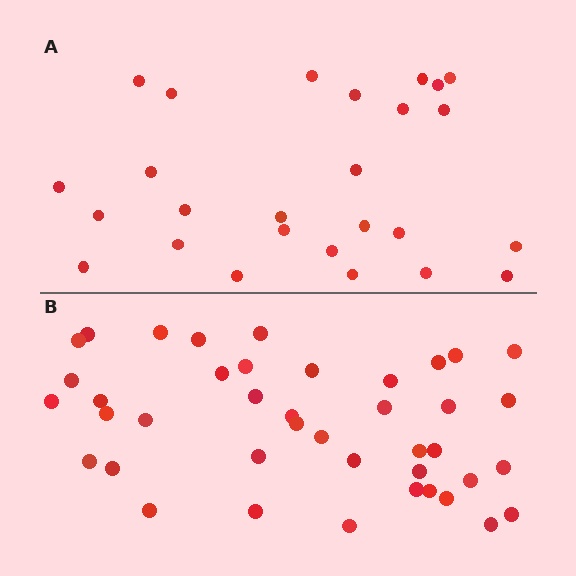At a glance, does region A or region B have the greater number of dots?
Region B (the bottom region) has more dots.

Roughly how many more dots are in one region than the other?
Region B has approximately 15 more dots than region A.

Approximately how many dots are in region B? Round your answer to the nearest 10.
About 40 dots. (The exact count is 41, which rounds to 40.)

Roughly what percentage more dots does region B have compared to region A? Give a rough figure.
About 60% more.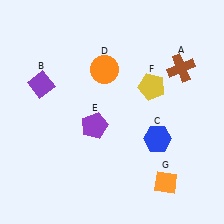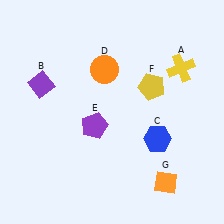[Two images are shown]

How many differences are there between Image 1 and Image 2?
There is 1 difference between the two images.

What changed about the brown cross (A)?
In Image 1, A is brown. In Image 2, it changed to yellow.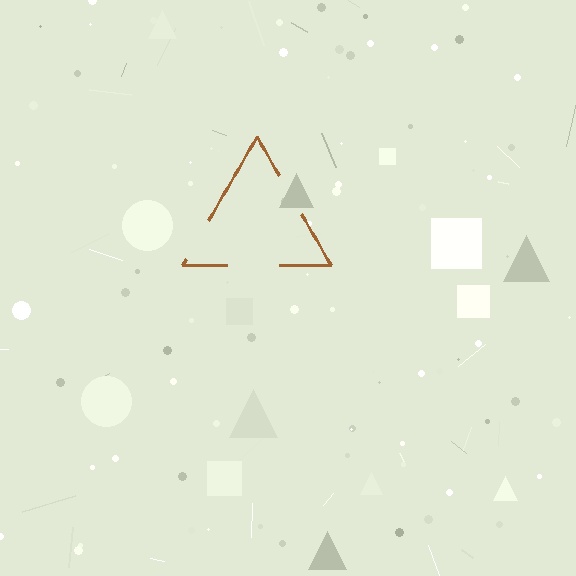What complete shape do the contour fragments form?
The contour fragments form a triangle.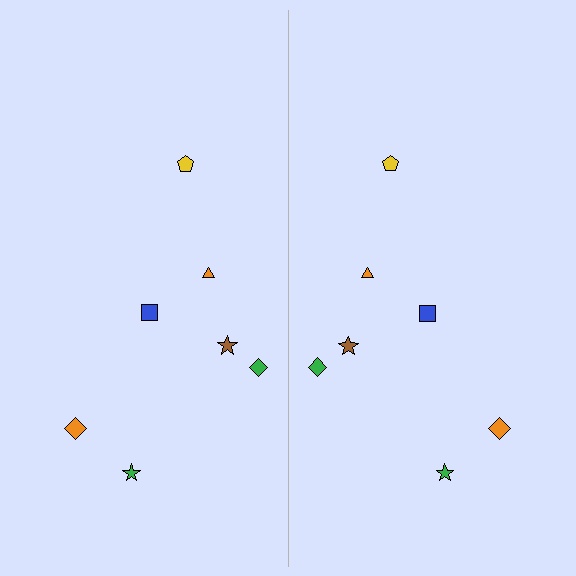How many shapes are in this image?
There are 14 shapes in this image.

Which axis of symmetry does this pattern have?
The pattern has a vertical axis of symmetry running through the center of the image.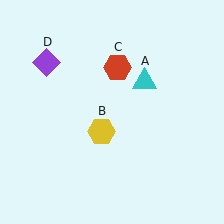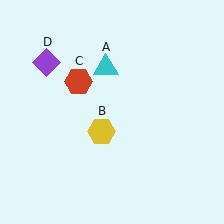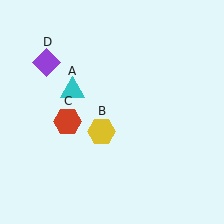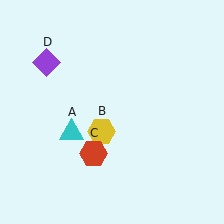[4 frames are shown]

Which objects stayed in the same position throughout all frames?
Yellow hexagon (object B) and purple diamond (object D) remained stationary.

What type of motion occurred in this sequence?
The cyan triangle (object A), red hexagon (object C) rotated counterclockwise around the center of the scene.